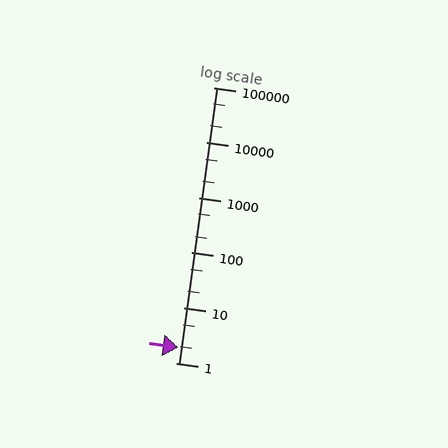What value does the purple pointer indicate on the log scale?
The pointer indicates approximately 1.9.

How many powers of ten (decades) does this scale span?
The scale spans 5 decades, from 1 to 100000.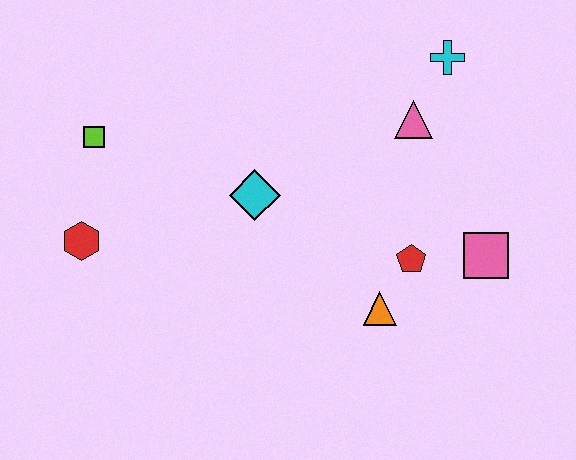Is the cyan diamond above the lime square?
No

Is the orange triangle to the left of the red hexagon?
No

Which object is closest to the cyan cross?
The pink triangle is closest to the cyan cross.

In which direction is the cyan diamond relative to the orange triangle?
The cyan diamond is to the left of the orange triangle.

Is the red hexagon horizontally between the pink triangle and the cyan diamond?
No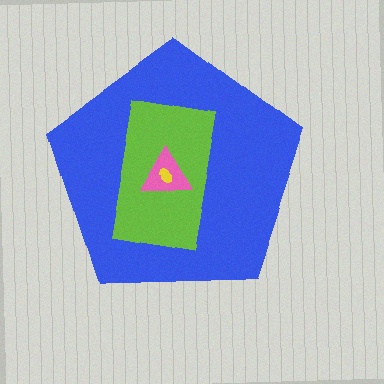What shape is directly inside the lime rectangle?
The pink triangle.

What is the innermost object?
The yellow ellipse.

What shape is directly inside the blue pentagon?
The lime rectangle.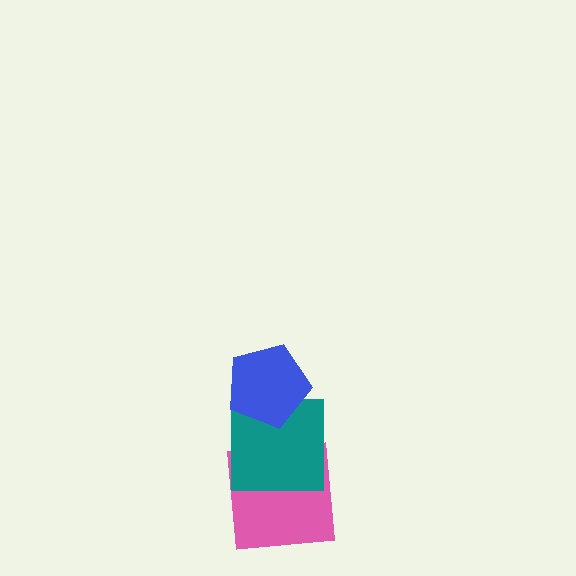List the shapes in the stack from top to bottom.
From top to bottom: the blue pentagon, the teal square, the pink square.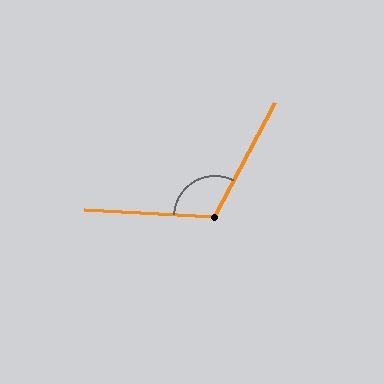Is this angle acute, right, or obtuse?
It is obtuse.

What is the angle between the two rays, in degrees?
Approximately 115 degrees.